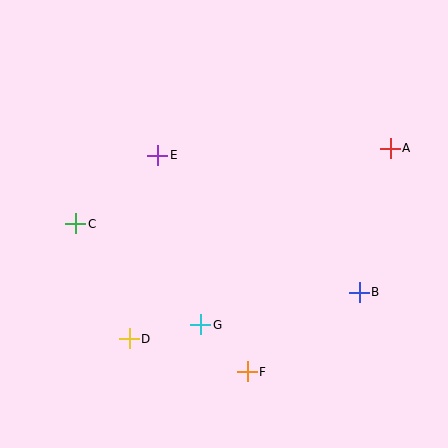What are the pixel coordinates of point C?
Point C is at (76, 224).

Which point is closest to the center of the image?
Point E at (158, 155) is closest to the center.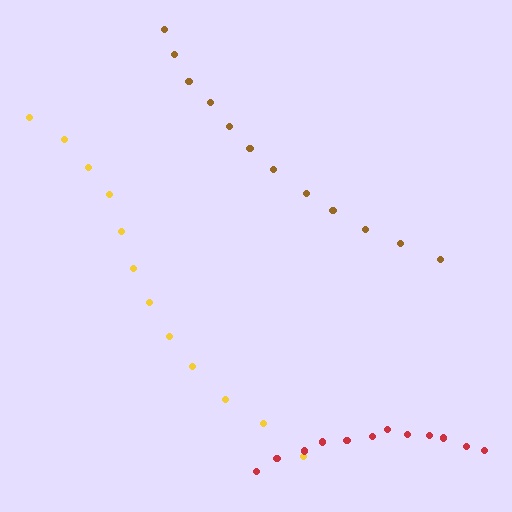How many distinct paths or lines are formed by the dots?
There are 3 distinct paths.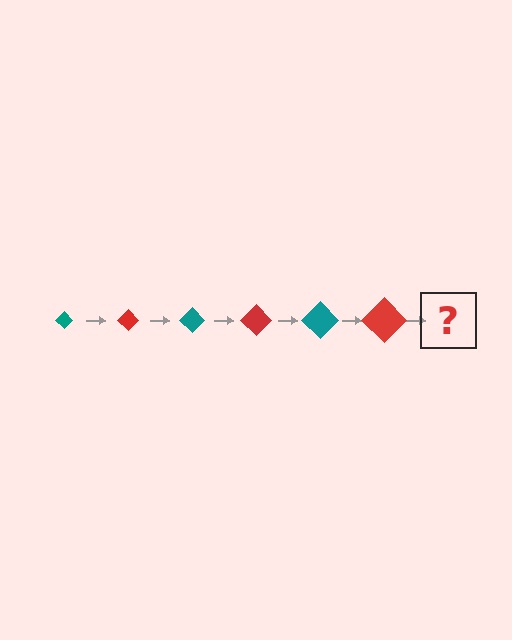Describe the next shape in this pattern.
It should be a teal diamond, larger than the previous one.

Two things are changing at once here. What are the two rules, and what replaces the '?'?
The two rules are that the diamond grows larger each step and the color cycles through teal and red. The '?' should be a teal diamond, larger than the previous one.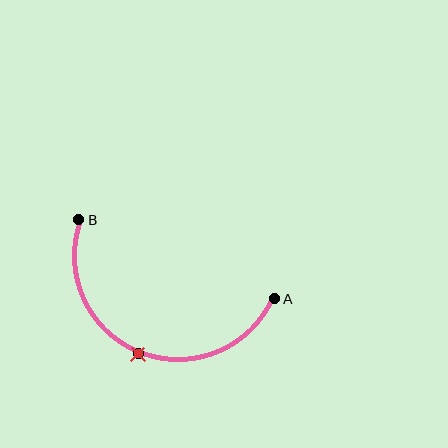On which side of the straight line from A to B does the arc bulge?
The arc bulges below the straight line connecting A and B.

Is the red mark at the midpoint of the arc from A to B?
Yes. The red mark lies on the arc at equal arc-length from both A and B — it is the arc midpoint.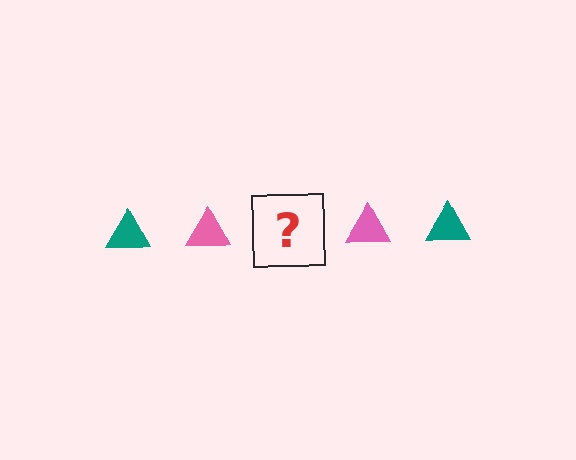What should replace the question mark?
The question mark should be replaced with a teal triangle.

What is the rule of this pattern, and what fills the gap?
The rule is that the pattern cycles through teal, pink triangles. The gap should be filled with a teal triangle.